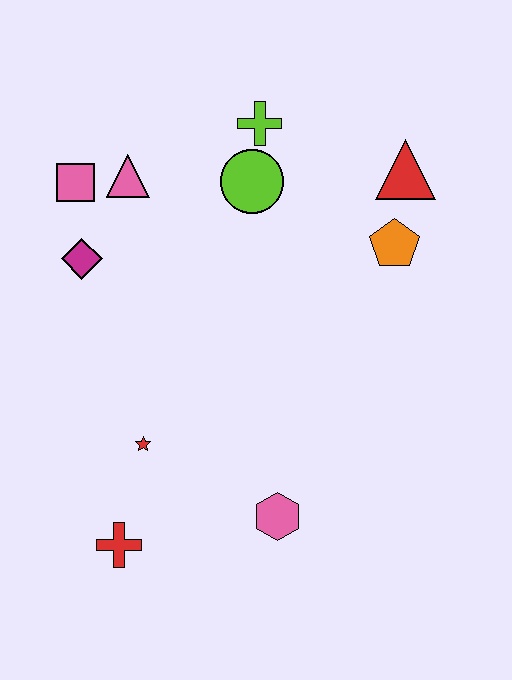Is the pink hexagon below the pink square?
Yes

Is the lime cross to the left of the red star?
No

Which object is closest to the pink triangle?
The pink square is closest to the pink triangle.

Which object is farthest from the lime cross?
The red cross is farthest from the lime cross.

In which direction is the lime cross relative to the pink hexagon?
The lime cross is above the pink hexagon.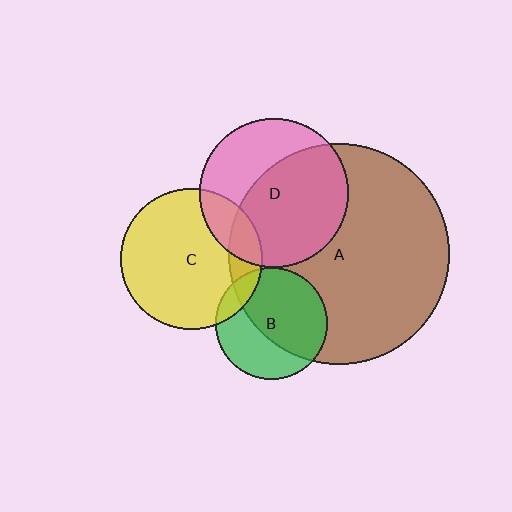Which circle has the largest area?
Circle A (brown).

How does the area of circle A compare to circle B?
Approximately 3.9 times.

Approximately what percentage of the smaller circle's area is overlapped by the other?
Approximately 60%.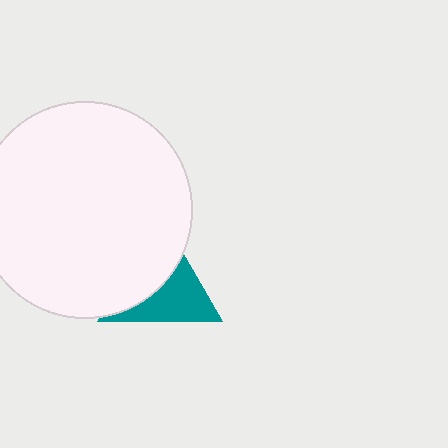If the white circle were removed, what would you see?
You would see the complete teal triangle.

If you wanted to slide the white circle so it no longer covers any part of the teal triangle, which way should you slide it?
Slide it toward the upper-left — that is the most direct way to separate the two shapes.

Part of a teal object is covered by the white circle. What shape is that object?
It is a triangle.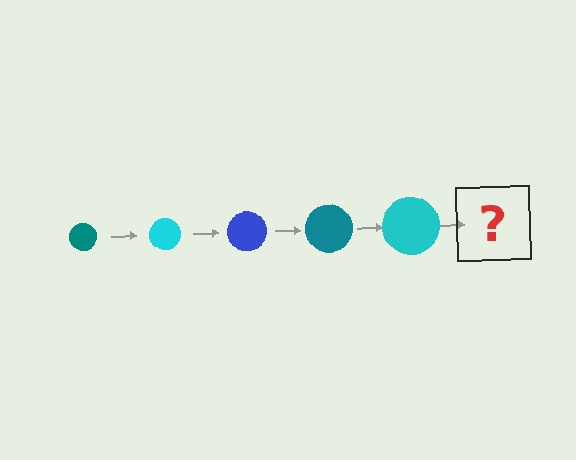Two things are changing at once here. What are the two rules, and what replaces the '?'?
The two rules are that the circle grows larger each step and the color cycles through teal, cyan, and blue. The '?' should be a blue circle, larger than the previous one.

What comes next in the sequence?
The next element should be a blue circle, larger than the previous one.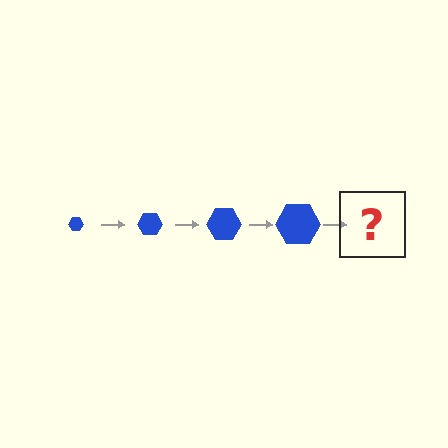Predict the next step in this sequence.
The next step is a blue hexagon, larger than the previous one.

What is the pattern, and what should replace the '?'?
The pattern is that the hexagon gets progressively larger each step. The '?' should be a blue hexagon, larger than the previous one.